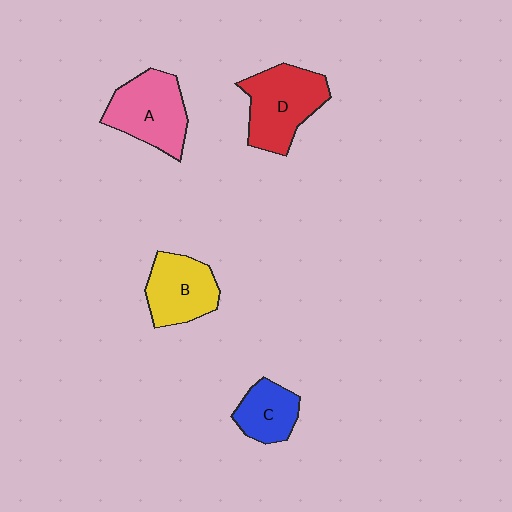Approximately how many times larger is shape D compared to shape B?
Approximately 1.3 times.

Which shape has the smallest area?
Shape C (blue).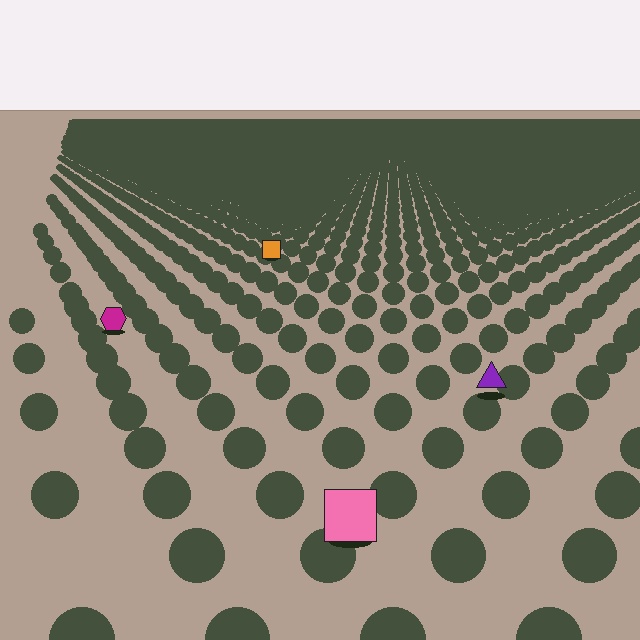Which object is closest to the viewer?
The pink square is closest. The texture marks near it are larger and more spread out.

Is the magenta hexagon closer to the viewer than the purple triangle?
No. The purple triangle is closer — you can tell from the texture gradient: the ground texture is coarser near it.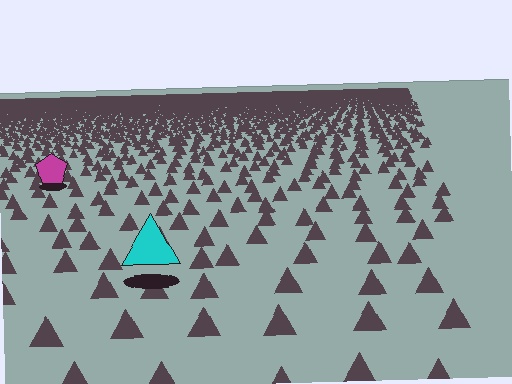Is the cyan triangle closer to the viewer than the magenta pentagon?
Yes. The cyan triangle is closer — you can tell from the texture gradient: the ground texture is coarser near it.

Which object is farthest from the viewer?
The magenta pentagon is farthest from the viewer. It appears smaller and the ground texture around it is denser.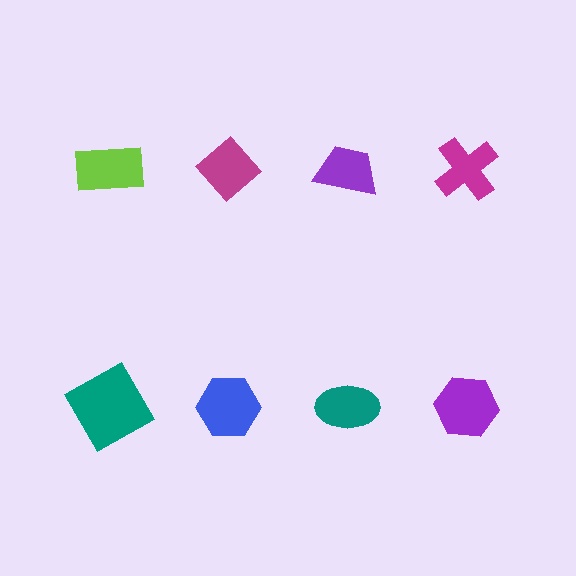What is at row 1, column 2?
A magenta diamond.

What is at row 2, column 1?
A teal square.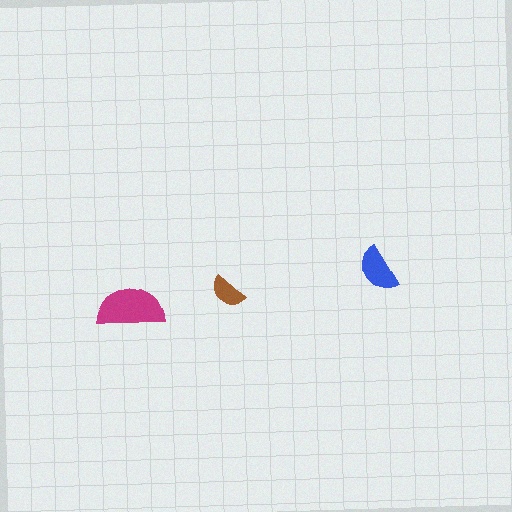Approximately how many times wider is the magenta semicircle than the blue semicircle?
About 1.5 times wider.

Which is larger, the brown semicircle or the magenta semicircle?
The magenta one.